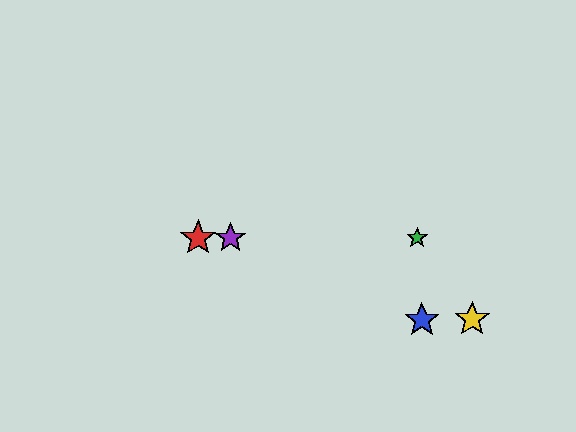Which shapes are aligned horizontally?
The red star, the green star, the purple star are aligned horizontally.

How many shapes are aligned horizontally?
3 shapes (the red star, the green star, the purple star) are aligned horizontally.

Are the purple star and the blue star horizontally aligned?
No, the purple star is at y≈238 and the blue star is at y≈320.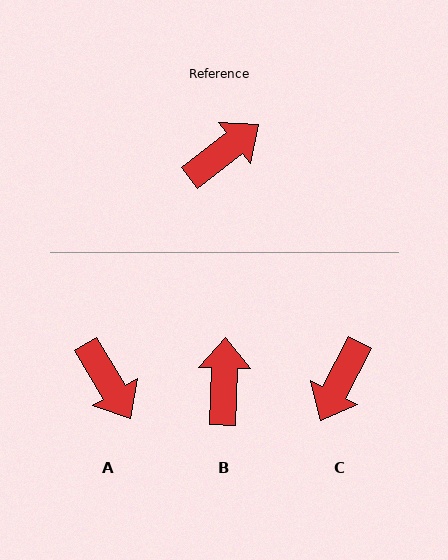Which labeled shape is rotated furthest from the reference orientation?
C, about 155 degrees away.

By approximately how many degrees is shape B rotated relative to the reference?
Approximately 51 degrees counter-clockwise.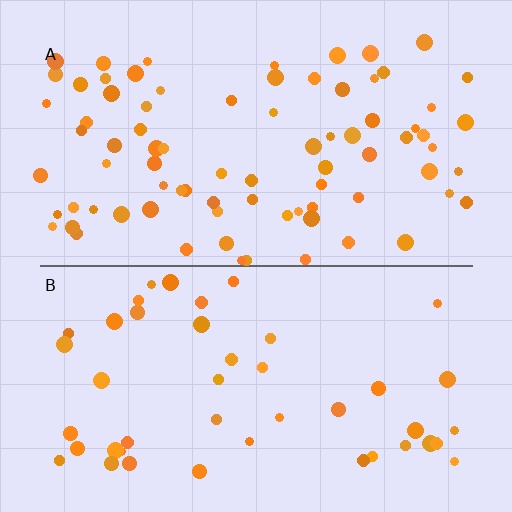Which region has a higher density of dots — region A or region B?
A (the top).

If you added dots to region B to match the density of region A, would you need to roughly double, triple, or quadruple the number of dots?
Approximately double.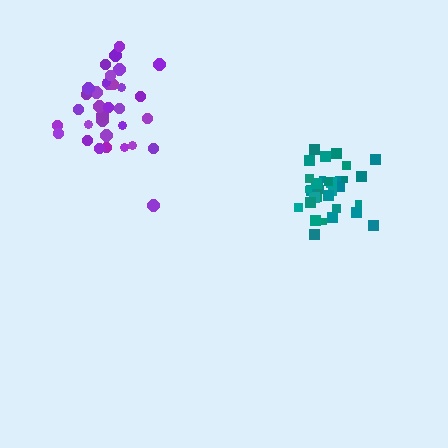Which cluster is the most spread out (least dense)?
Purple.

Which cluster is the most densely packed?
Teal.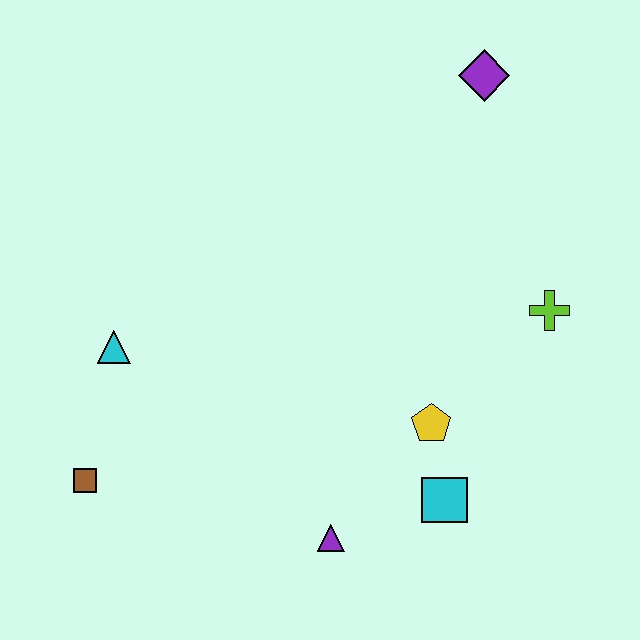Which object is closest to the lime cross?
The yellow pentagon is closest to the lime cross.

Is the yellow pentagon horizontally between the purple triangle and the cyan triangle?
No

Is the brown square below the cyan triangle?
Yes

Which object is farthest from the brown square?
The purple diamond is farthest from the brown square.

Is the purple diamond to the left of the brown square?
No